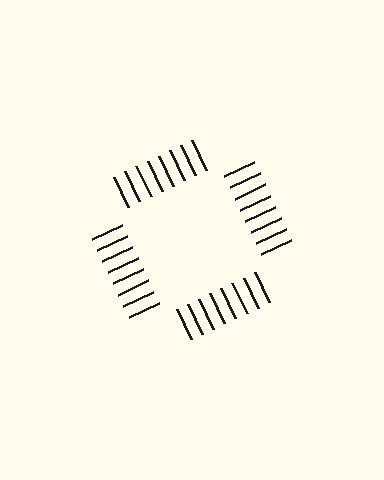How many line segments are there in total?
32 — 8 along each of the 4 edges.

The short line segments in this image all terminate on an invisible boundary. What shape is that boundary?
An illusory square — the line segments terminate on its edges but no continuous stroke is drawn.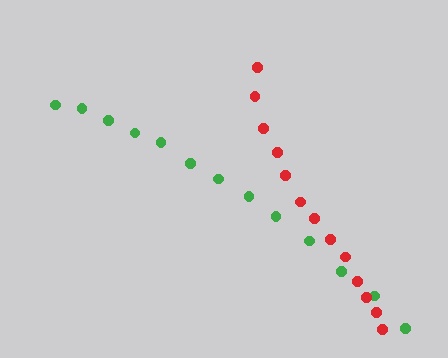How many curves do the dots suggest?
There are 2 distinct paths.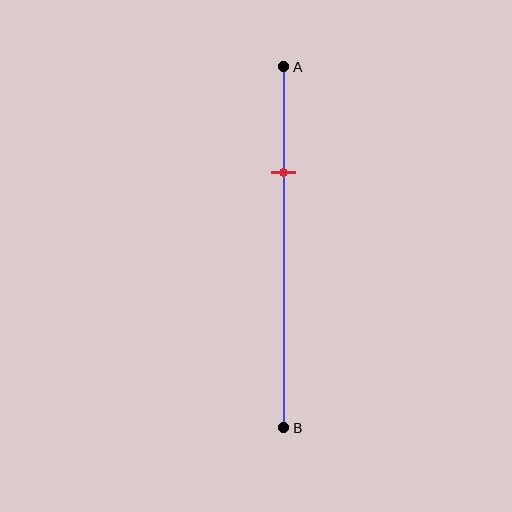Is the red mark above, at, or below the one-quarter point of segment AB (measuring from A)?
The red mark is below the one-quarter point of segment AB.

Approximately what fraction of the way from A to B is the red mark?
The red mark is approximately 30% of the way from A to B.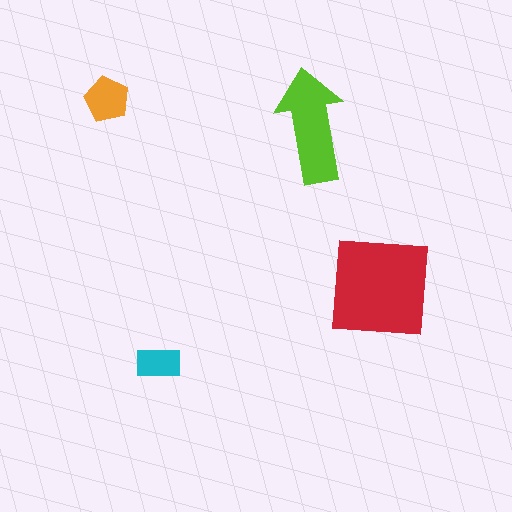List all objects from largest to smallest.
The red square, the lime arrow, the orange pentagon, the cyan rectangle.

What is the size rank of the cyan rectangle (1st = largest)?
4th.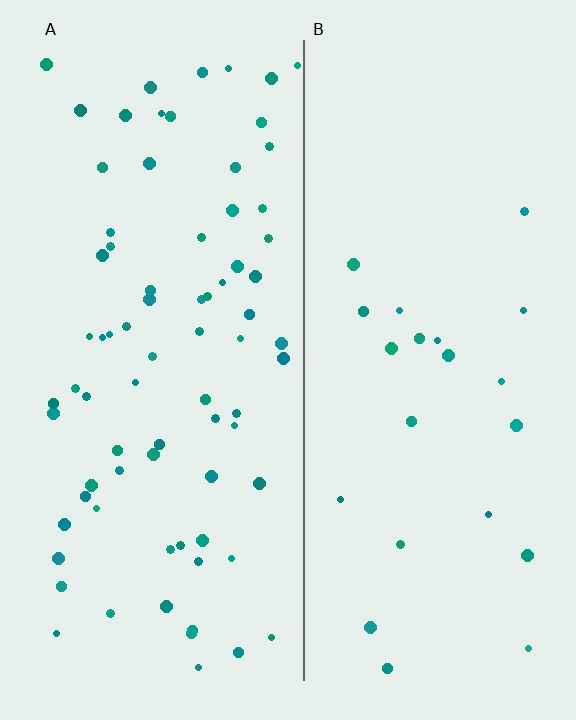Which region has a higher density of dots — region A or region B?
A (the left).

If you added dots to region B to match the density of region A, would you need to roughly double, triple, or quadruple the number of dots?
Approximately triple.